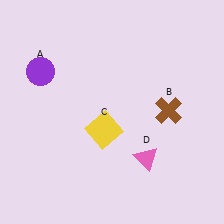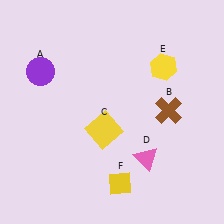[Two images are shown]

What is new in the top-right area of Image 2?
A yellow hexagon (E) was added in the top-right area of Image 2.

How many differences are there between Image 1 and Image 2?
There are 2 differences between the two images.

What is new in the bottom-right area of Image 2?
A yellow diamond (F) was added in the bottom-right area of Image 2.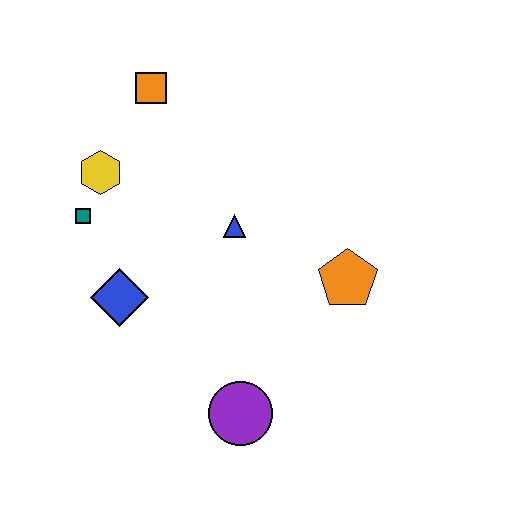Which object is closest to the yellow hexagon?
The teal square is closest to the yellow hexagon.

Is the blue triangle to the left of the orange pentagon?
Yes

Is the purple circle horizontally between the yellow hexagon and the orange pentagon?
Yes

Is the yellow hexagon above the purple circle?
Yes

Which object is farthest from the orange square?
The purple circle is farthest from the orange square.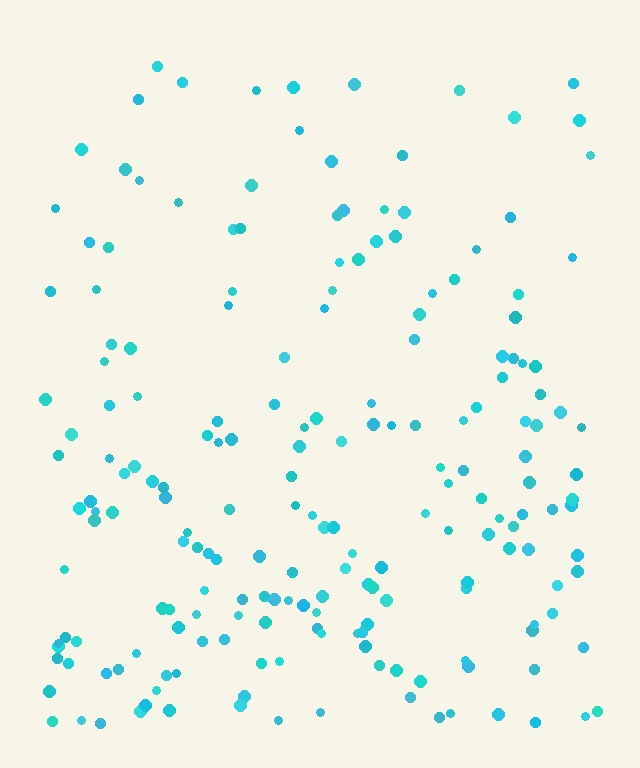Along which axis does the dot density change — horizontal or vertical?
Vertical.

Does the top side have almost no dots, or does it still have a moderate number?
Still a moderate number, just noticeably fewer than the bottom.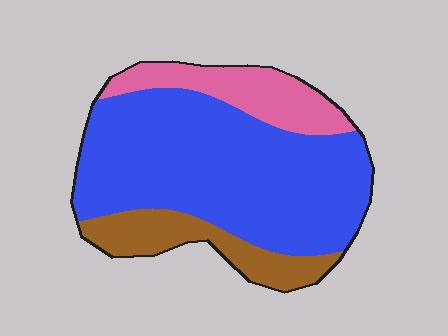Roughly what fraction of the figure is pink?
Pink covers roughly 15% of the figure.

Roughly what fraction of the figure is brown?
Brown covers 16% of the figure.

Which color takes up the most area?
Blue, at roughly 65%.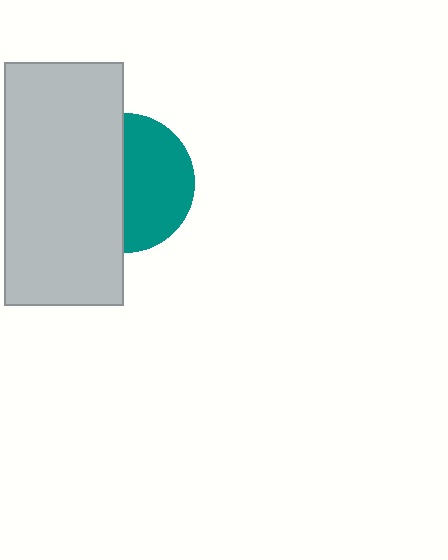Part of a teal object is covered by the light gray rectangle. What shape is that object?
It is a circle.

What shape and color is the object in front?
The object in front is a light gray rectangle.